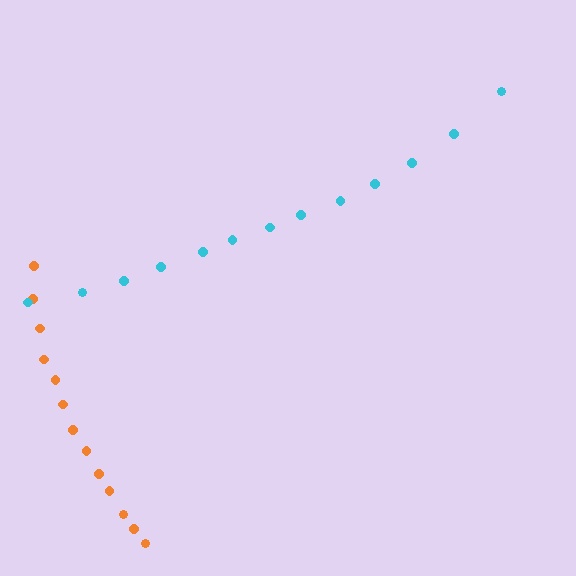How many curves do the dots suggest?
There are 2 distinct paths.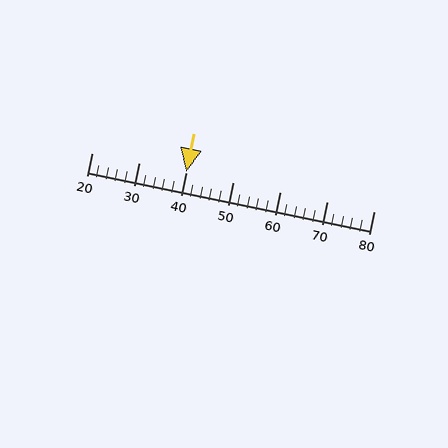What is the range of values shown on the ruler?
The ruler shows values from 20 to 80.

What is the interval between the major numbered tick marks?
The major tick marks are spaced 10 units apart.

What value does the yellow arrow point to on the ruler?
The yellow arrow points to approximately 40.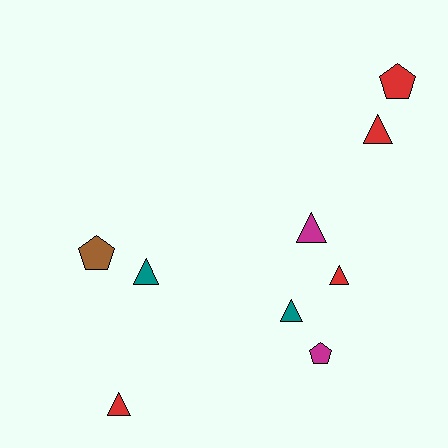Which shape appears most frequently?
Triangle, with 6 objects.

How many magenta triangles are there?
There is 1 magenta triangle.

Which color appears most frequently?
Red, with 4 objects.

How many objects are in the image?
There are 9 objects.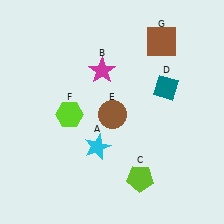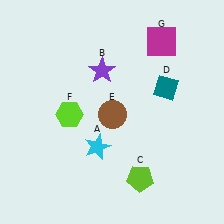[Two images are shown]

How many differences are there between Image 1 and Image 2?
There are 2 differences between the two images.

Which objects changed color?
B changed from magenta to purple. G changed from brown to magenta.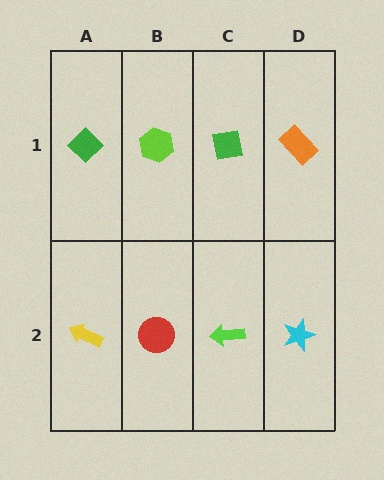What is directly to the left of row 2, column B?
A yellow arrow.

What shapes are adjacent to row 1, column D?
A cyan star (row 2, column D), a green square (row 1, column C).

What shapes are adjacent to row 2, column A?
A green diamond (row 1, column A), a red circle (row 2, column B).